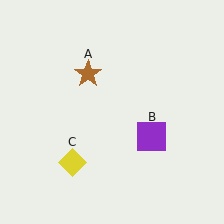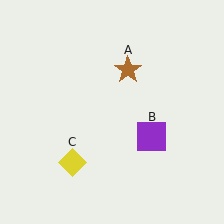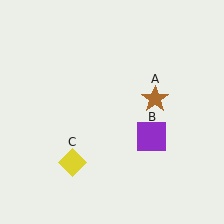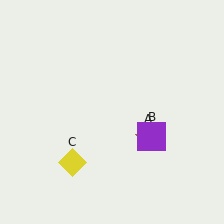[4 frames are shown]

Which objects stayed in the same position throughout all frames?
Purple square (object B) and yellow diamond (object C) remained stationary.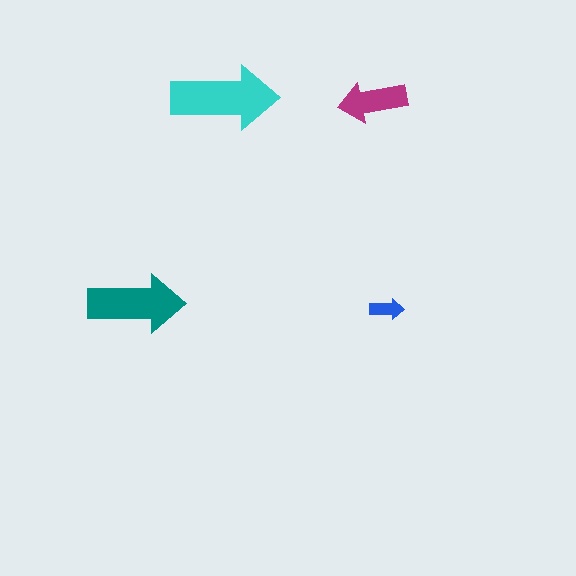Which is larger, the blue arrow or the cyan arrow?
The cyan one.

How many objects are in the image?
There are 4 objects in the image.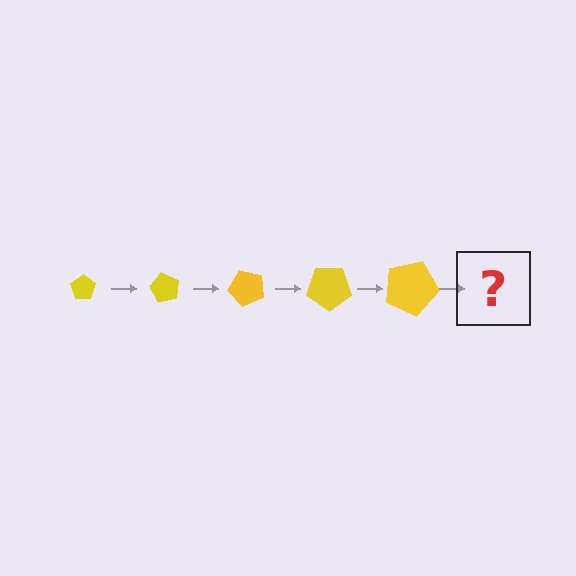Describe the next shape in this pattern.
It should be a pentagon, larger than the previous one and rotated 300 degrees from the start.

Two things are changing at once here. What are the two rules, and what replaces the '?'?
The two rules are that the pentagon grows larger each step and it rotates 60 degrees each step. The '?' should be a pentagon, larger than the previous one and rotated 300 degrees from the start.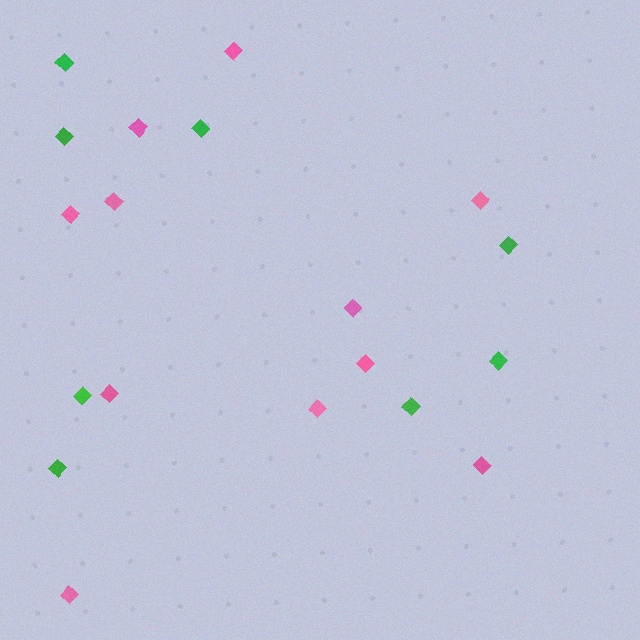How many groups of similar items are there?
There are 2 groups: one group of green diamonds (8) and one group of pink diamonds (11).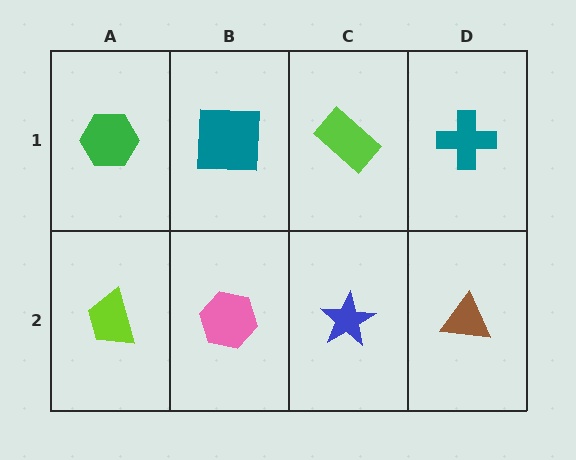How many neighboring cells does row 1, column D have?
2.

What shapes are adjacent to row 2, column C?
A lime rectangle (row 1, column C), a pink hexagon (row 2, column B), a brown triangle (row 2, column D).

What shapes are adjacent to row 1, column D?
A brown triangle (row 2, column D), a lime rectangle (row 1, column C).